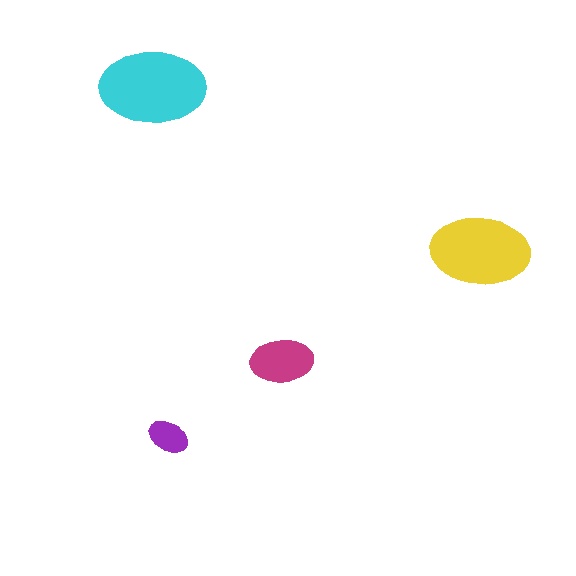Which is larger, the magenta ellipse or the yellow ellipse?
The yellow one.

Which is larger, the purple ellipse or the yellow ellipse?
The yellow one.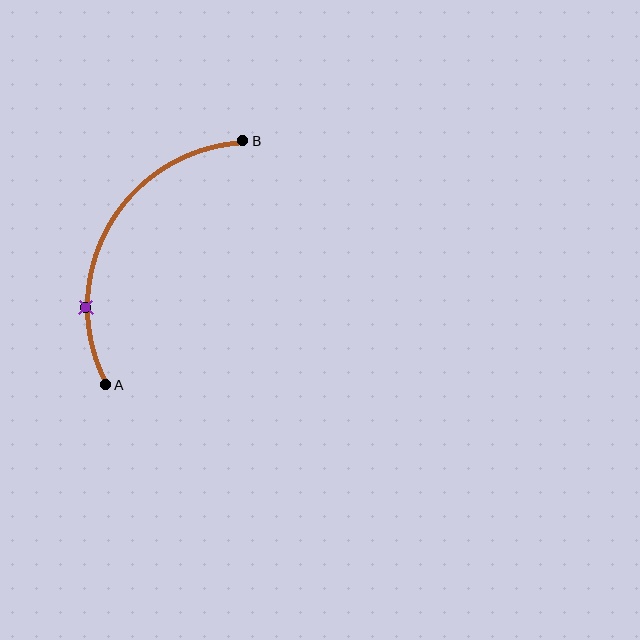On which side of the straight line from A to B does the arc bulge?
The arc bulges to the left of the straight line connecting A and B.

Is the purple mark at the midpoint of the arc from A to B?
No. The purple mark lies on the arc but is closer to endpoint A. The arc midpoint would be at the point on the curve equidistant along the arc from both A and B.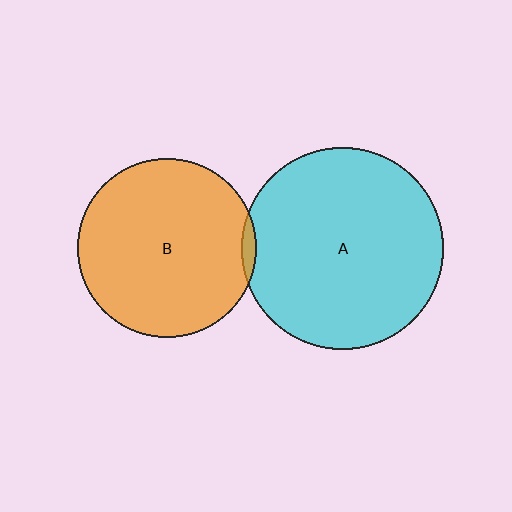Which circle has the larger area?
Circle A (cyan).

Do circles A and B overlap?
Yes.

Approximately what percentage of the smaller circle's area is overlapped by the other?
Approximately 5%.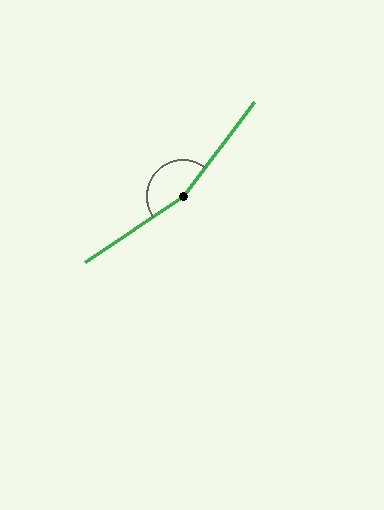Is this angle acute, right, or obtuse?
It is obtuse.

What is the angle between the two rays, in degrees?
Approximately 162 degrees.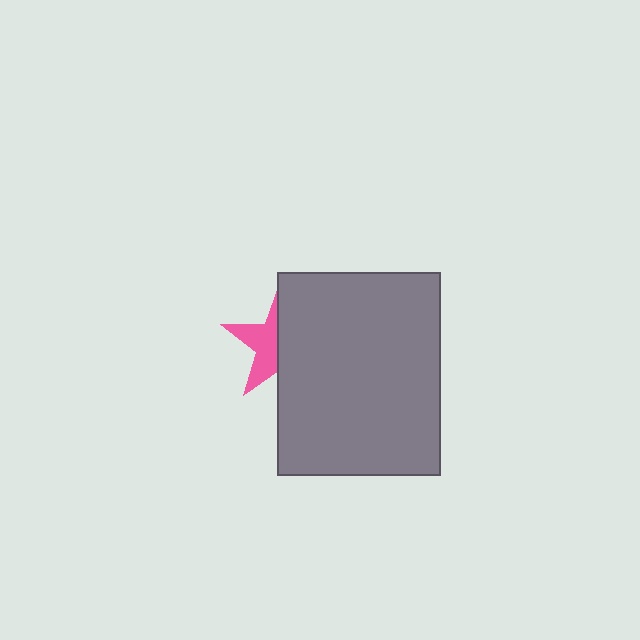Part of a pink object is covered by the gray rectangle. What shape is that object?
It is a star.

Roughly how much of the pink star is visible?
A small part of it is visible (roughly 45%).